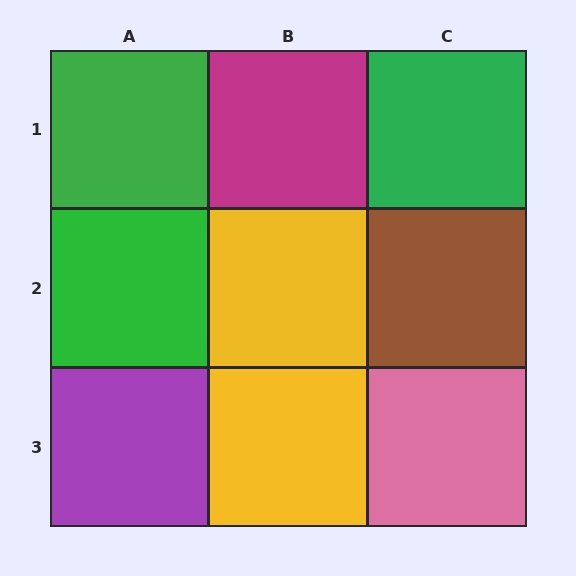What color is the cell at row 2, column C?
Brown.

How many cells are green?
3 cells are green.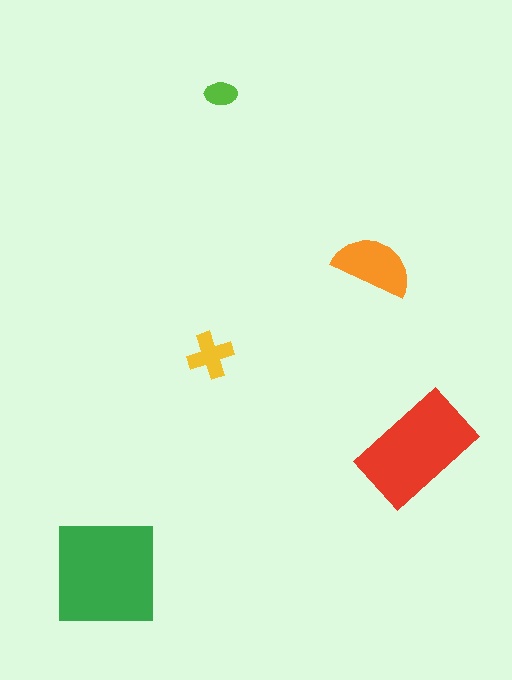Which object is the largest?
The green square.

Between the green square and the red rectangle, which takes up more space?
The green square.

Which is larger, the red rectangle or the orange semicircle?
The red rectangle.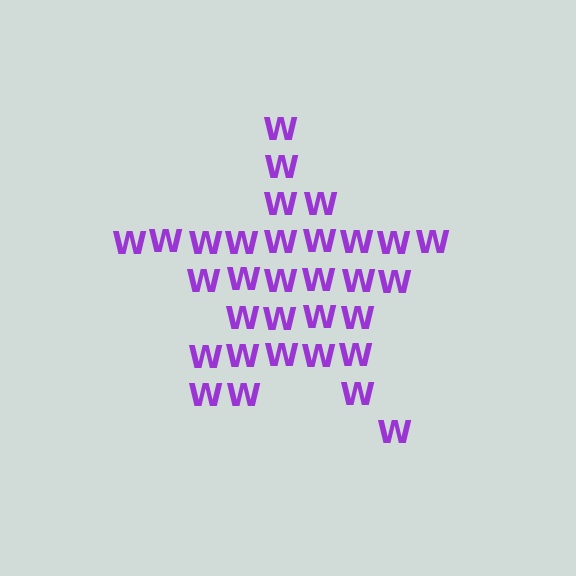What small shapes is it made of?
It is made of small letter W's.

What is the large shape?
The large shape is a star.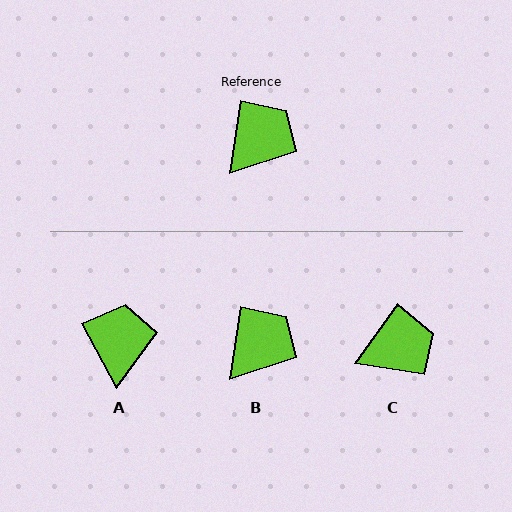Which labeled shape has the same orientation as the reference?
B.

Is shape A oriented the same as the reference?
No, it is off by about 36 degrees.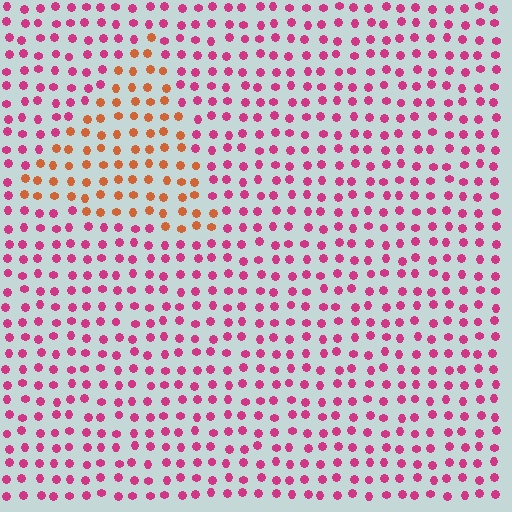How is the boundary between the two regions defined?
The boundary is defined purely by a slight shift in hue (about 49 degrees). Spacing, size, and orientation are identical on both sides.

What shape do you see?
I see a triangle.